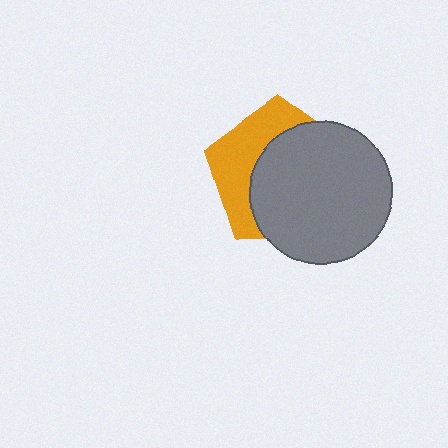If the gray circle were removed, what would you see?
You would see the complete orange pentagon.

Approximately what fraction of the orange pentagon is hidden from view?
Roughly 62% of the orange pentagon is hidden behind the gray circle.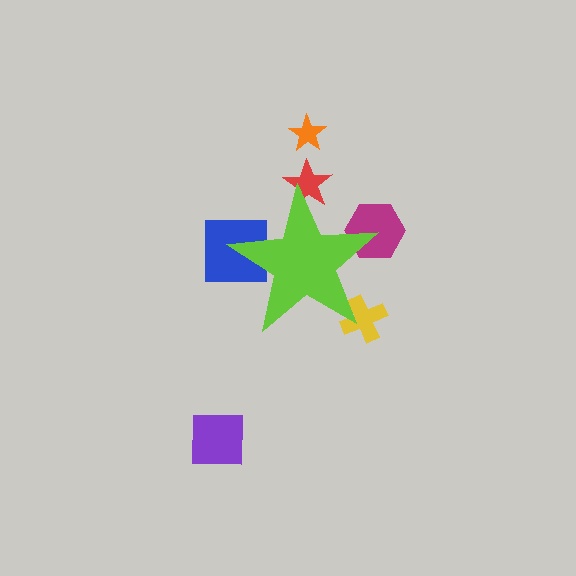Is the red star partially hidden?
Yes, the red star is partially hidden behind the lime star.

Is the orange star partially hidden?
No, the orange star is fully visible.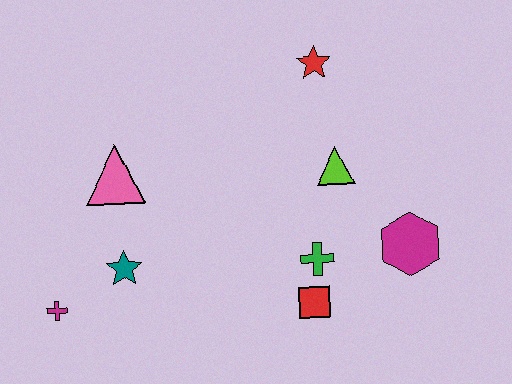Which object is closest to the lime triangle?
The green cross is closest to the lime triangle.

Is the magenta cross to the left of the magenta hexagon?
Yes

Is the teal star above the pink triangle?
No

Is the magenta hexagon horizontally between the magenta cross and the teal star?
No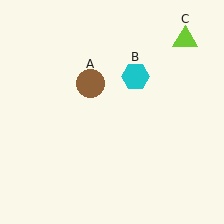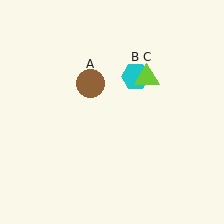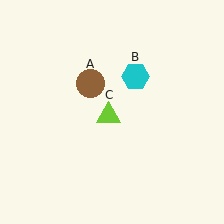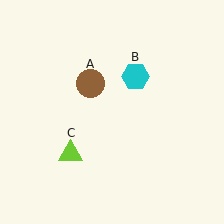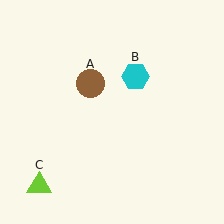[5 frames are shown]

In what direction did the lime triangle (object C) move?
The lime triangle (object C) moved down and to the left.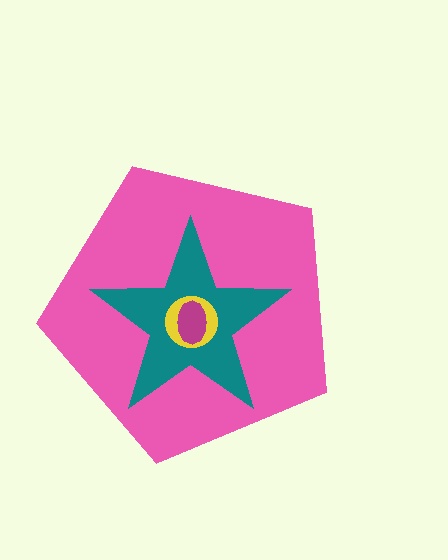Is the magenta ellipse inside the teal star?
Yes.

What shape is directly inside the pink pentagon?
The teal star.